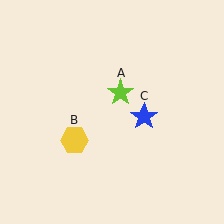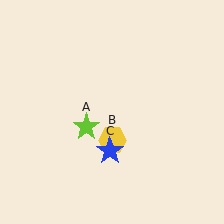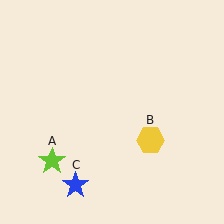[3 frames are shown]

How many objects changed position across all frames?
3 objects changed position: lime star (object A), yellow hexagon (object B), blue star (object C).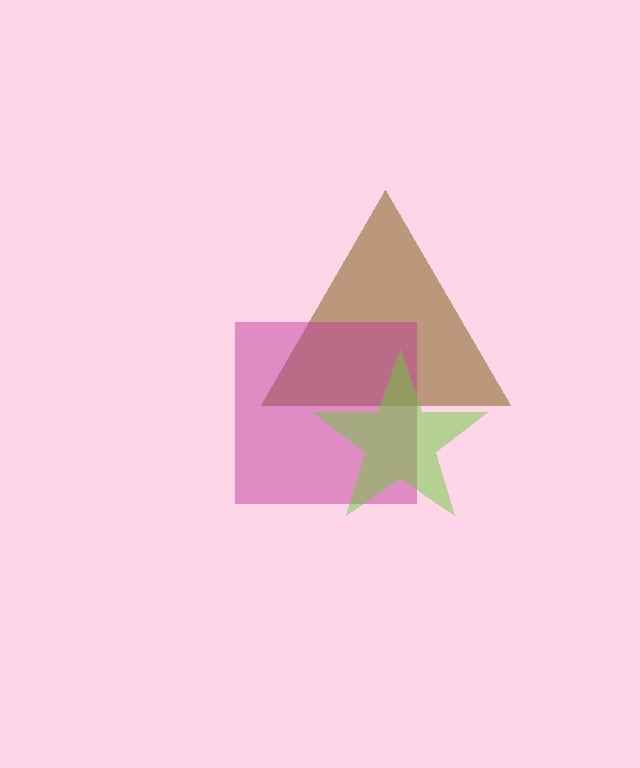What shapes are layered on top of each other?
The layered shapes are: a brown triangle, a magenta square, a lime star.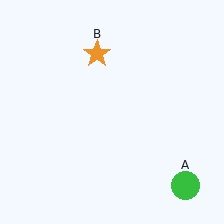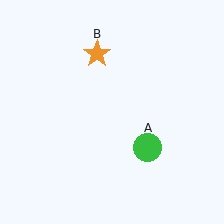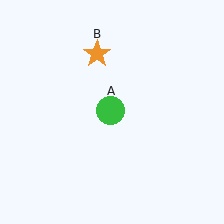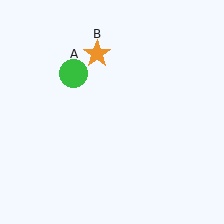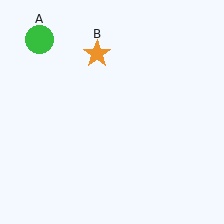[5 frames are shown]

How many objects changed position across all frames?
1 object changed position: green circle (object A).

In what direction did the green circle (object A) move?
The green circle (object A) moved up and to the left.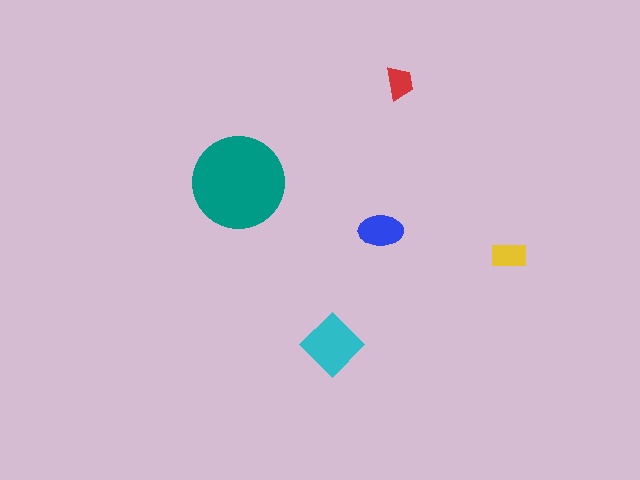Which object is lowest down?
The cyan diamond is bottommost.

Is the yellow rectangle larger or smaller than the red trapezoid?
Larger.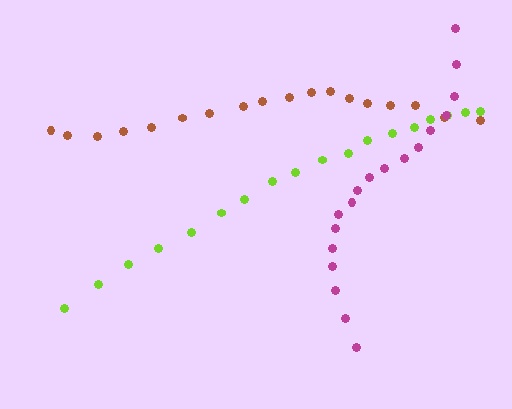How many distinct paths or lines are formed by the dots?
There are 3 distinct paths.